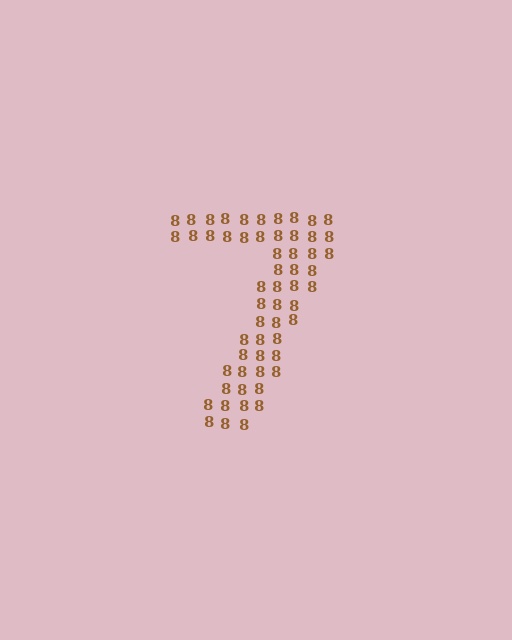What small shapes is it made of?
It is made of small digit 8's.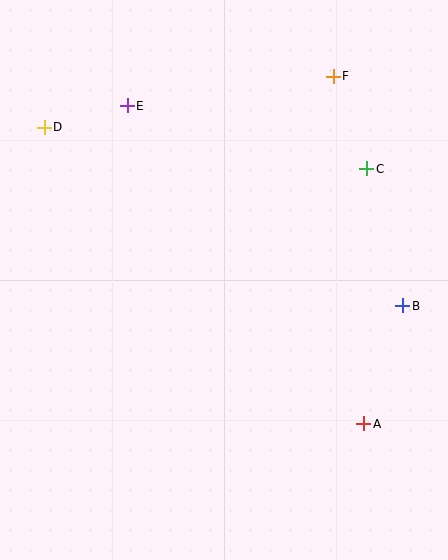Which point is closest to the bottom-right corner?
Point A is closest to the bottom-right corner.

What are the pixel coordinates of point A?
Point A is at (364, 424).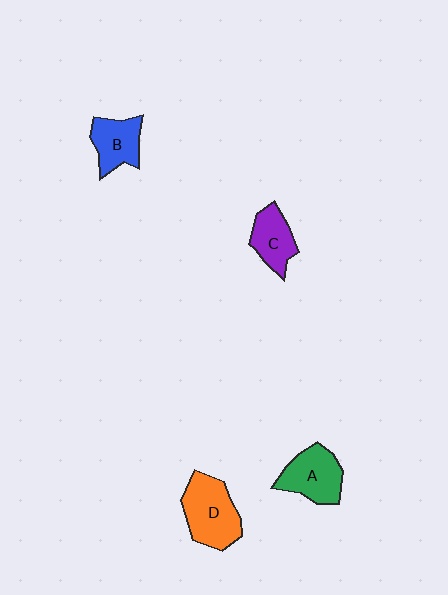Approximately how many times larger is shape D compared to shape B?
Approximately 1.4 times.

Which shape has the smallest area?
Shape C (purple).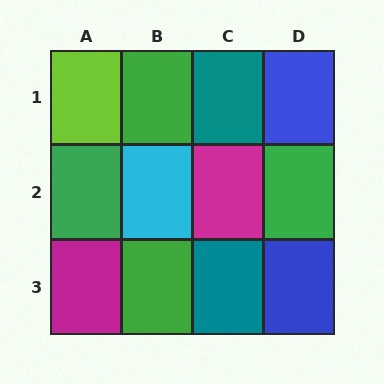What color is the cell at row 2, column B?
Cyan.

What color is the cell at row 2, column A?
Green.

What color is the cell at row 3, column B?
Green.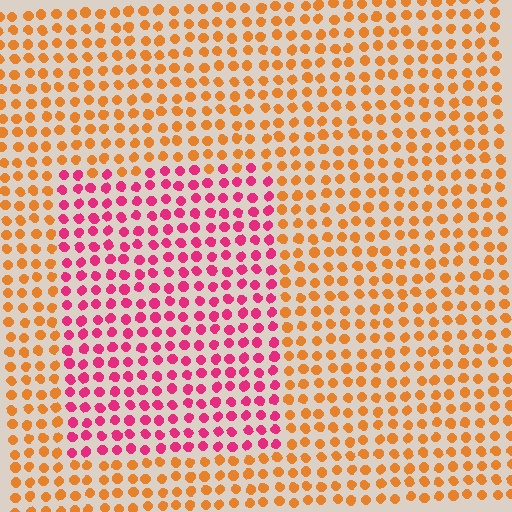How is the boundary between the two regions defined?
The boundary is defined purely by a slight shift in hue (about 55 degrees). Spacing, size, and orientation are identical on both sides.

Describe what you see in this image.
The image is filled with small orange elements in a uniform arrangement. A rectangle-shaped region is visible where the elements are tinted to a slightly different hue, forming a subtle color boundary.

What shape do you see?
I see a rectangle.